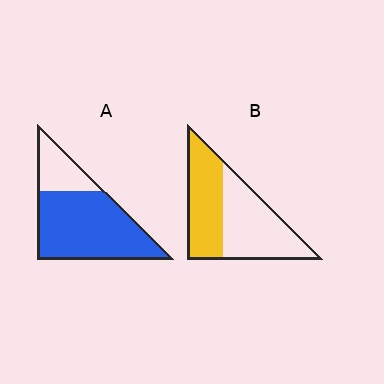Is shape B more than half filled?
No.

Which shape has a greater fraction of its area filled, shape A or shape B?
Shape A.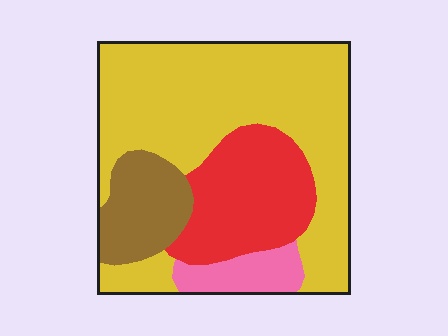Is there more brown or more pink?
Brown.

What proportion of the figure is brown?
Brown covers 13% of the figure.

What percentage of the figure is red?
Red takes up between a sixth and a third of the figure.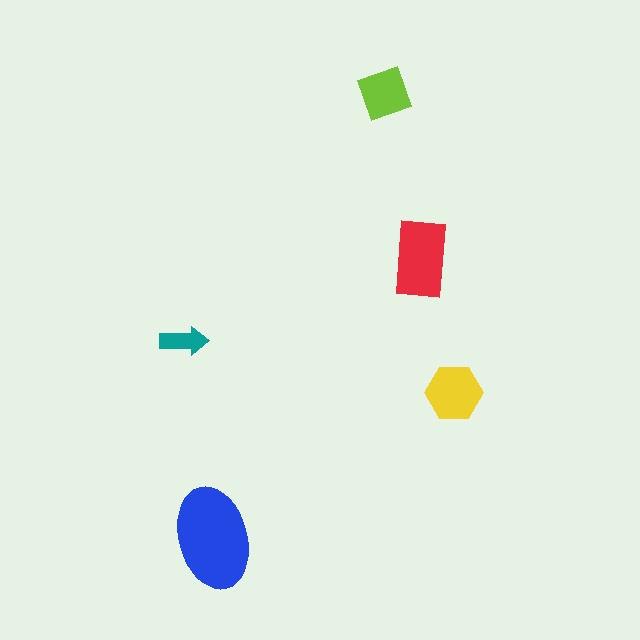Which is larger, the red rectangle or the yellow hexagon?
The red rectangle.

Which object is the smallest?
The teal arrow.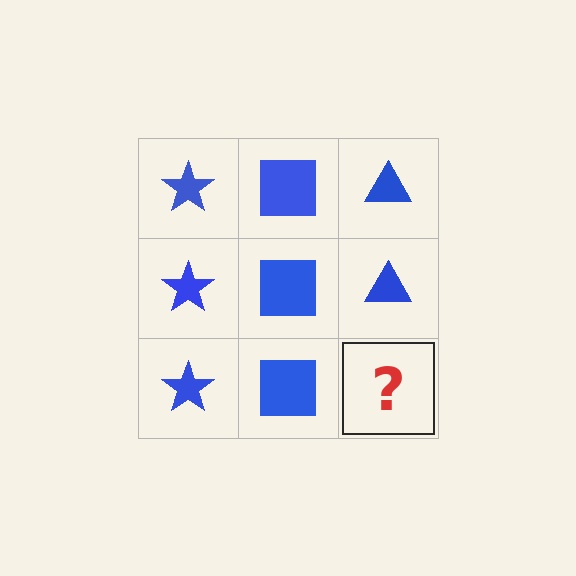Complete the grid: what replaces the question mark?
The question mark should be replaced with a blue triangle.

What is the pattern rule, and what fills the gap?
The rule is that each column has a consistent shape. The gap should be filled with a blue triangle.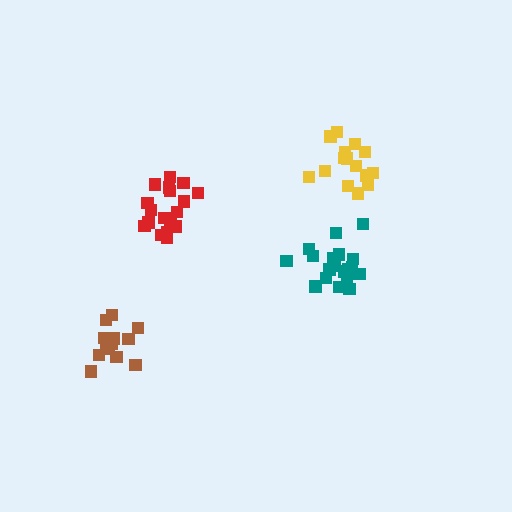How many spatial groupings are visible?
There are 4 spatial groupings.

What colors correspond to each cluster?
The clusters are colored: red, brown, teal, yellow.